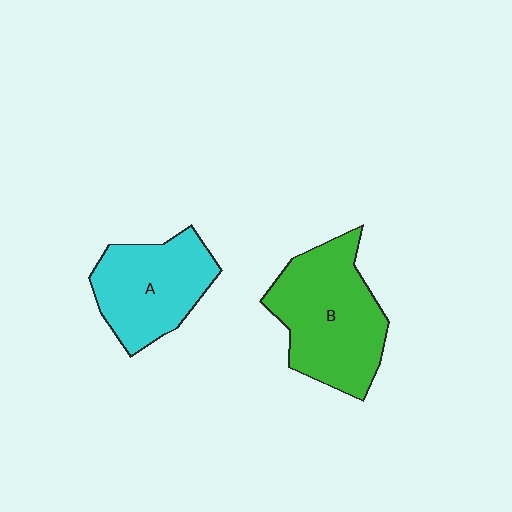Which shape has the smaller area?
Shape A (cyan).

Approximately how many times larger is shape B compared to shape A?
Approximately 1.3 times.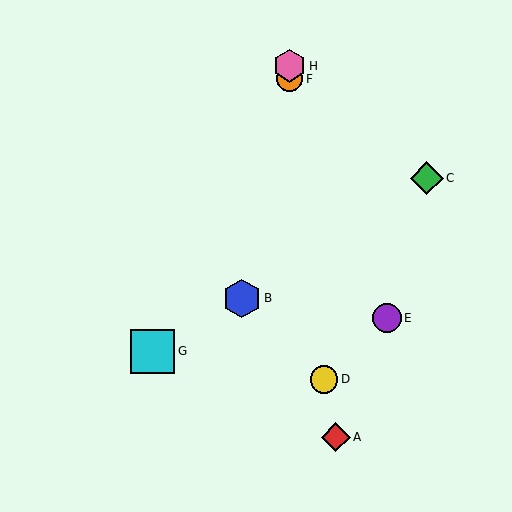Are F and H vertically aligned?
Yes, both are at x≈290.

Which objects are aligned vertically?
Objects F, H are aligned vertically.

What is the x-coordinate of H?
Object H is at x≈290.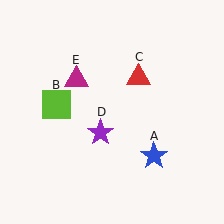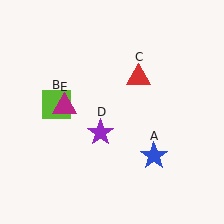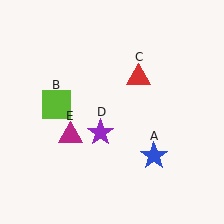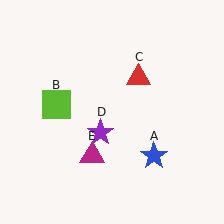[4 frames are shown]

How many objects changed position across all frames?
1 object changed position: magenta triangle (object E).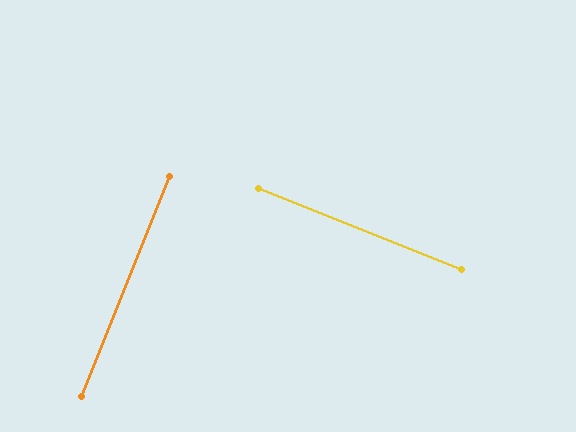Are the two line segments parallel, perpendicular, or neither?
Perpendicular — they meet at approximately 90°.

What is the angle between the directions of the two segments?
Approximately 90 degrees.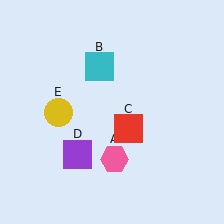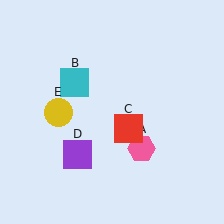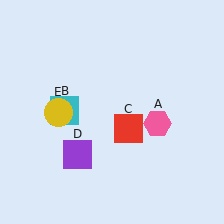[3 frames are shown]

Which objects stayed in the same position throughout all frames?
Red square (object C) and purple square (object D) and yellow circle (object E) remained stationary.